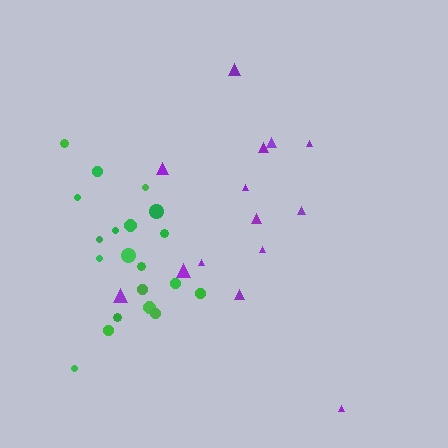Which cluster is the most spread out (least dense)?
Purple.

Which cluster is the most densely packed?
Green.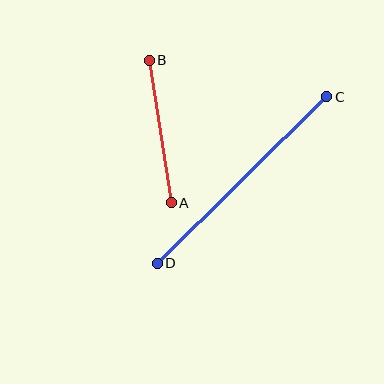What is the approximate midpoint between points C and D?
The midpoint is at approximately (242, 180) pixels.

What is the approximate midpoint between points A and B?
The midpoint is at approximately (160, 132) pixels.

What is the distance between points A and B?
The distance is approximately 144 pixels.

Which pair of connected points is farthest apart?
Points C and D are farthest apart.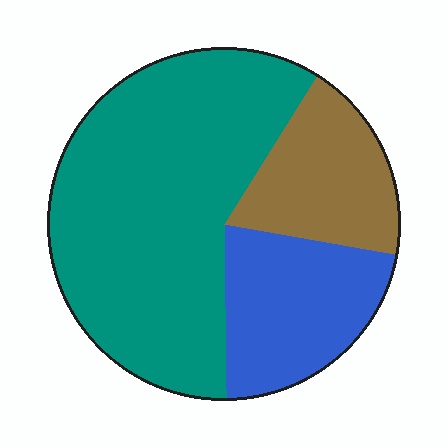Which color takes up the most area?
Teal, at roughly 60%.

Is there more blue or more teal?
Teal.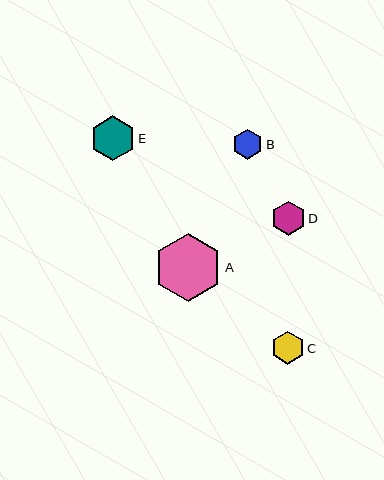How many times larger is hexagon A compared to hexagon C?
Hexagon A is approximately 2.1 times the size of hexagon C.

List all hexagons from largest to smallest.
From largest to smallest: A, E, D, C, B.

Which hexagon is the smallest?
Hexagon B is the smallest with a size of approximately 30 pixels.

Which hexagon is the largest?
Hexagon A is the largest with a size of approximately 68 pixels.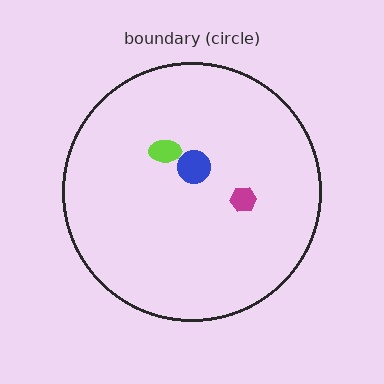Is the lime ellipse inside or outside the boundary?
Inside.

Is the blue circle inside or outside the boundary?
Inside.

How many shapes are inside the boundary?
3 inside, 0 outside.